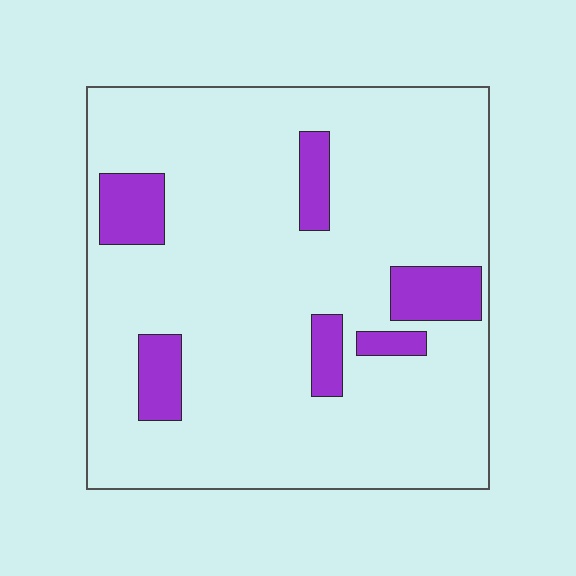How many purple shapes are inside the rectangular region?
6.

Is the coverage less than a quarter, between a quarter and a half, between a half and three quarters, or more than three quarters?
Less than a quarter.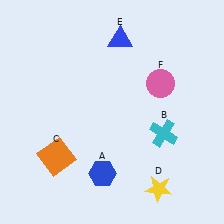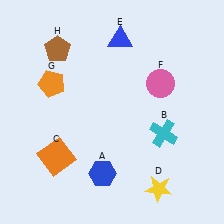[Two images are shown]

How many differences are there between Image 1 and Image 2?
There are 2 differences between the two images.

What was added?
An orange pentagon (G), a brown pentagon (H) were added in Image 2.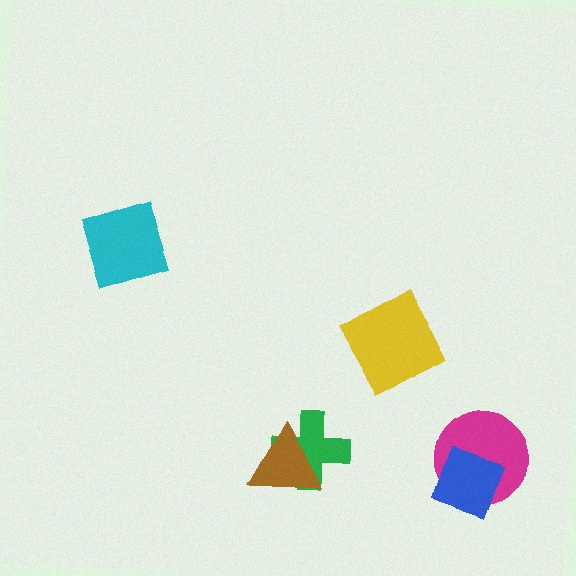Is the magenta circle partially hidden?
Yes, it is partially covered by another shape.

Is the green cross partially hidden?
Yes, it is partially covered by another shape.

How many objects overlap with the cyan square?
0 objects overlap with the cyan square.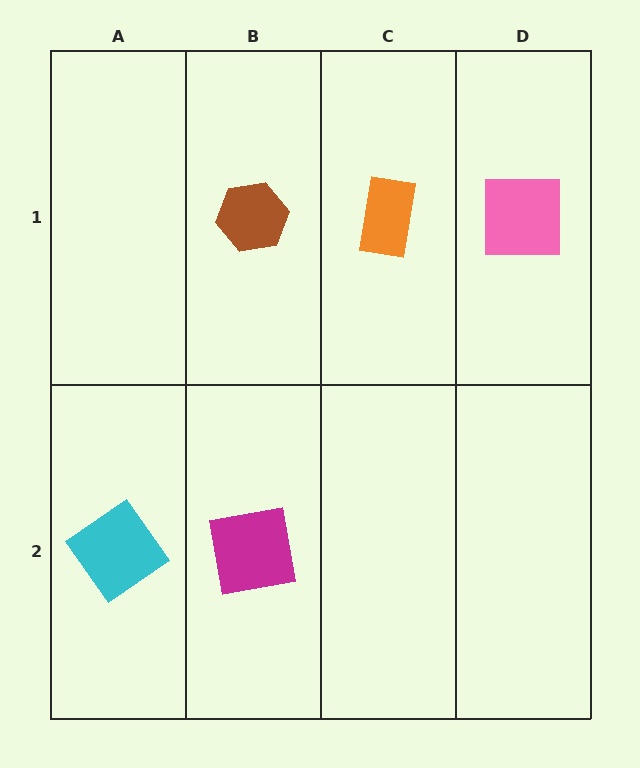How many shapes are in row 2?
2 shapes.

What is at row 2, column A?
A cyan diamond.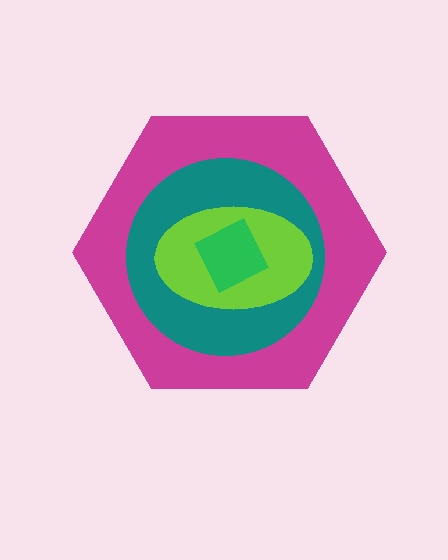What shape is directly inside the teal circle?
The lime ellipse.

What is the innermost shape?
The green square.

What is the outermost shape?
The magenta hexagon.